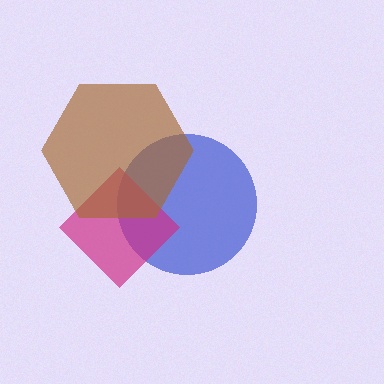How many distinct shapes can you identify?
There are 3 distinct shapes: a blue circle, a magenta diamond, a brown hexagon.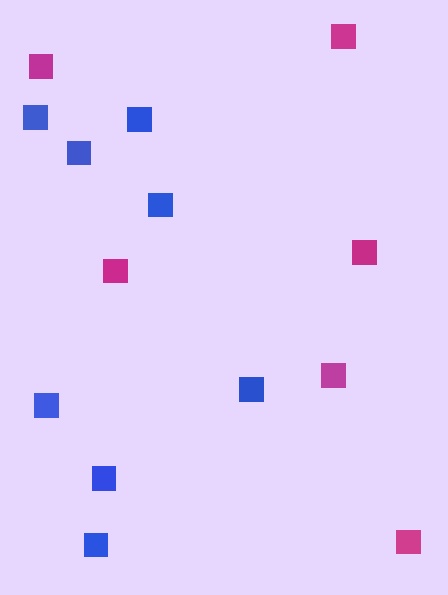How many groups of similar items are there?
There are 2 groups: one group of blue squares (8) and one group of magenta squares (6).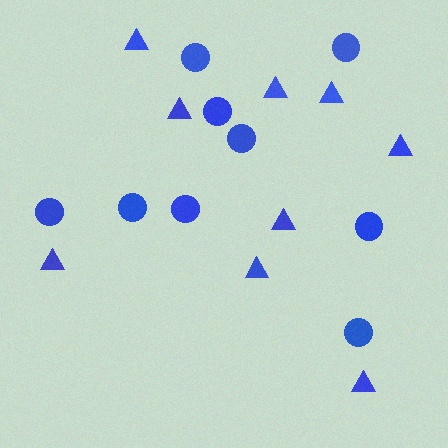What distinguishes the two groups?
There are 2 groups: one group of triangles (9) and one group of circles (9).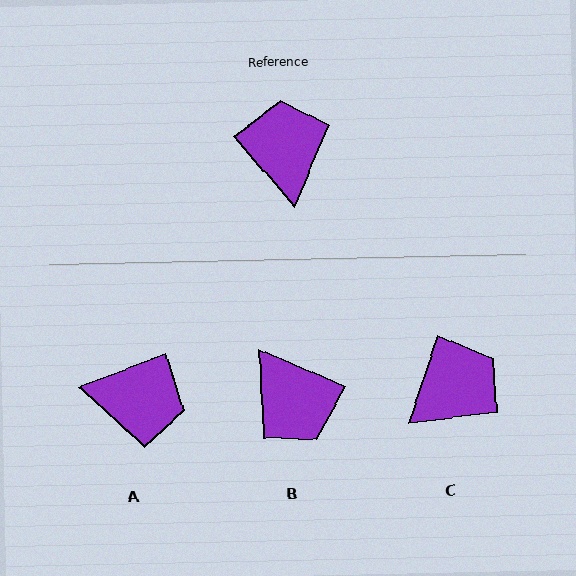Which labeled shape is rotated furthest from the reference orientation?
B, about 155 degrees away.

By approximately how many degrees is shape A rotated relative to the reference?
Approximately 110 degrees clockwise.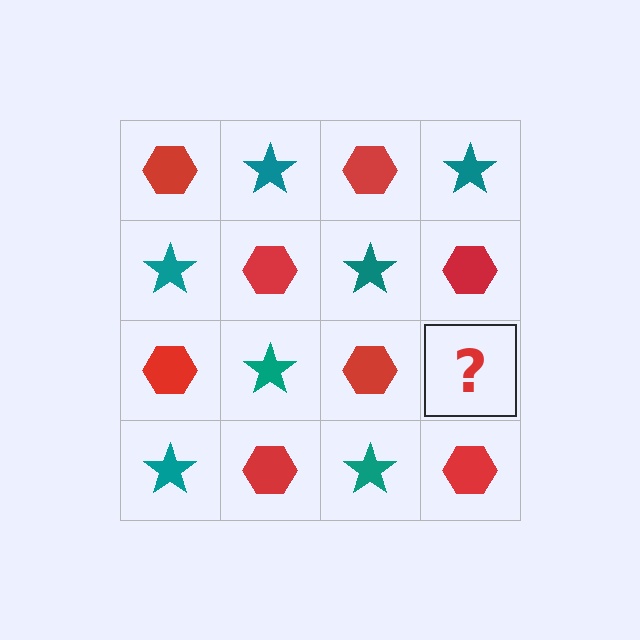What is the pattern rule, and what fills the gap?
The rule is that it alternates red hexagon and teal star in a checkerboard pattern. The gap should be filled with a teal star.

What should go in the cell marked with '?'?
The missing cell should contain a teal star.